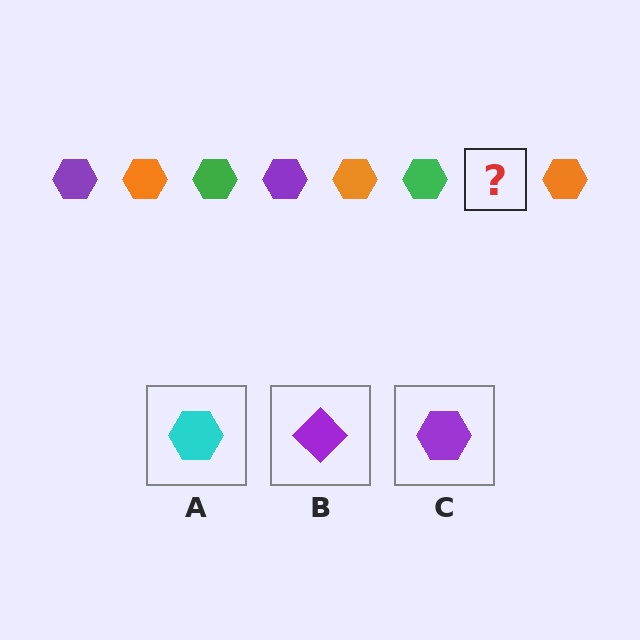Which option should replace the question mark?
Option C.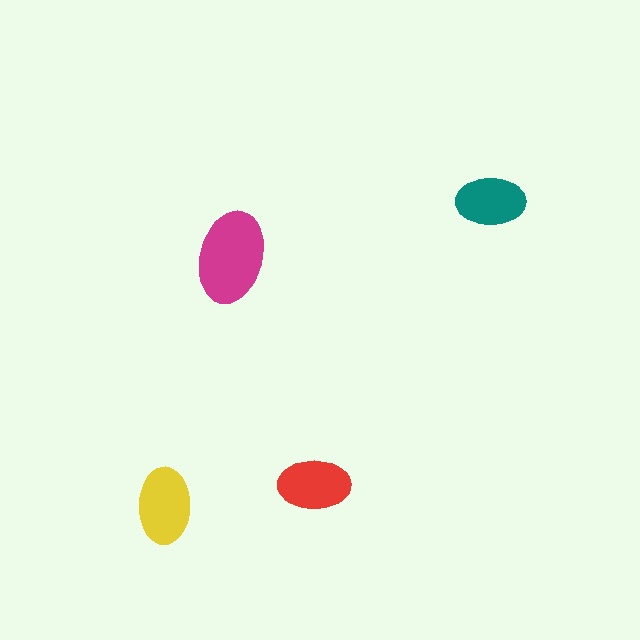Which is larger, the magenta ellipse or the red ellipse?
The magenta one.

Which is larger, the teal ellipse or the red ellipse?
The red one.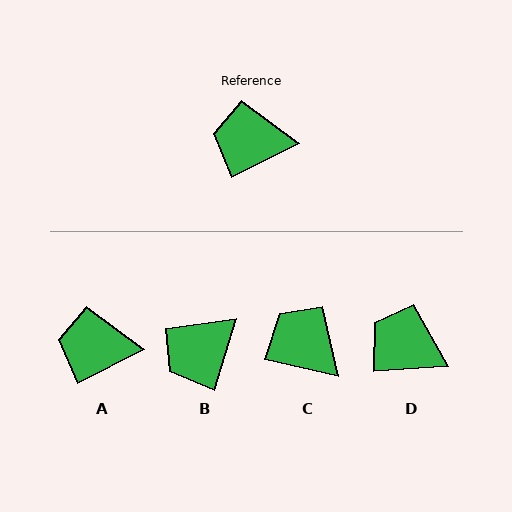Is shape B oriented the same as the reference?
No, it is off by about 45 degrees.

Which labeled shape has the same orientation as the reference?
A.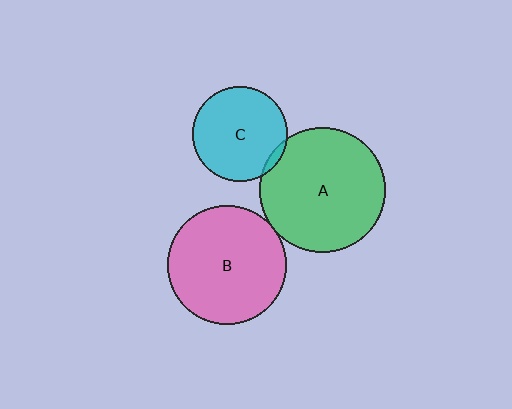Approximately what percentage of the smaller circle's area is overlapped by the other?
Approximately 5%.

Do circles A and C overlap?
Yes.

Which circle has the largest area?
Circle A (green).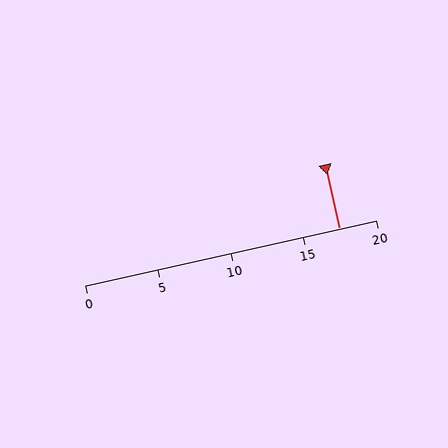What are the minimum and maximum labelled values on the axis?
The axis runs from 0 to 20.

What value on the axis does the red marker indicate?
The marker indicates approximately 17.5.